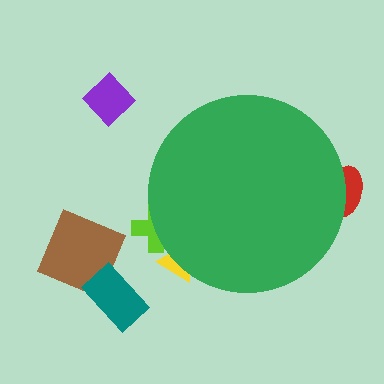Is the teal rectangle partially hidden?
No, the teal rectangle is fully visible.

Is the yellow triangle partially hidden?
Yes, the yellow triangle is partially hidden behind the green circle.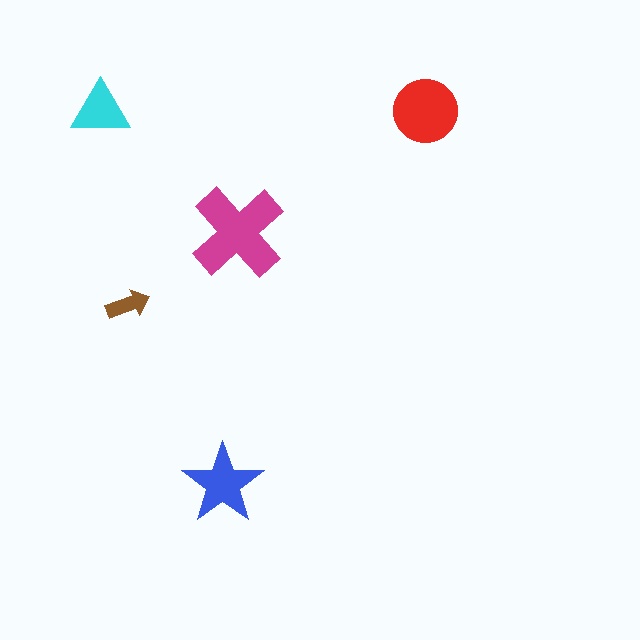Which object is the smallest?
The brown arrow.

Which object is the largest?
The magenta cross.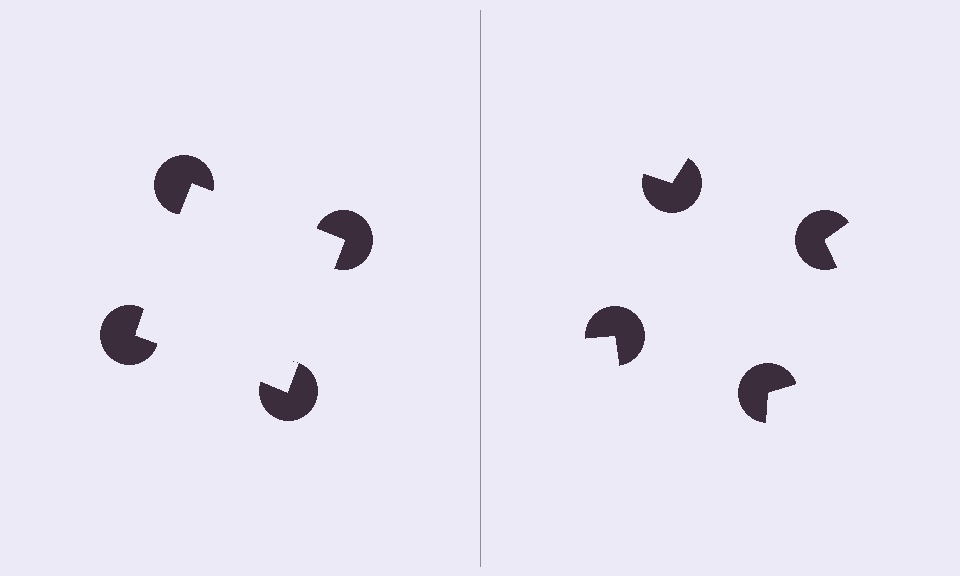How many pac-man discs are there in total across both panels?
8 — 4 on each side.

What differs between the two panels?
The pac-man discs are positioned identically on both sides; only the wedge orientations differ. On the left they align to a square; on the right they are misaligned.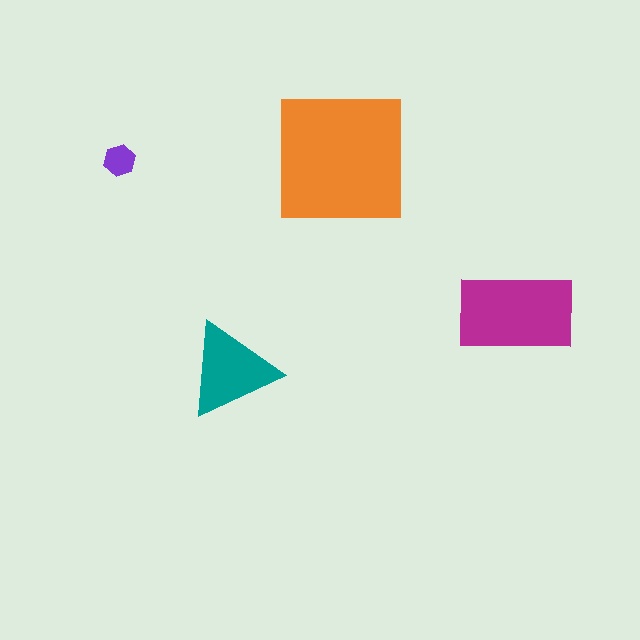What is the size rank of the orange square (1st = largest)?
1st.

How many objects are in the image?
There are 4 objects in the image.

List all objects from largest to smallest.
The orange square, the magenta rectangle, the teal triangle, the purple hexagon.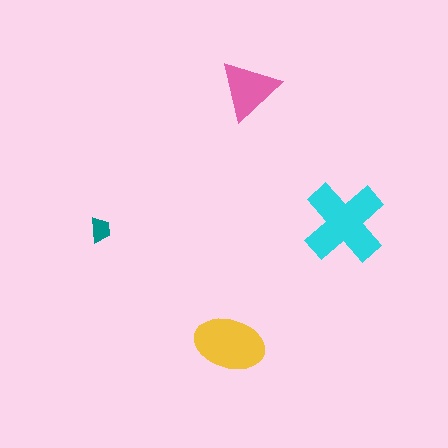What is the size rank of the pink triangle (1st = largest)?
3rd.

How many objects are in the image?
There are 4 objects in the image.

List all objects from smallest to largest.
The teal trapezoid, the pink triangle, the yellow ellipse, the cyan cross.